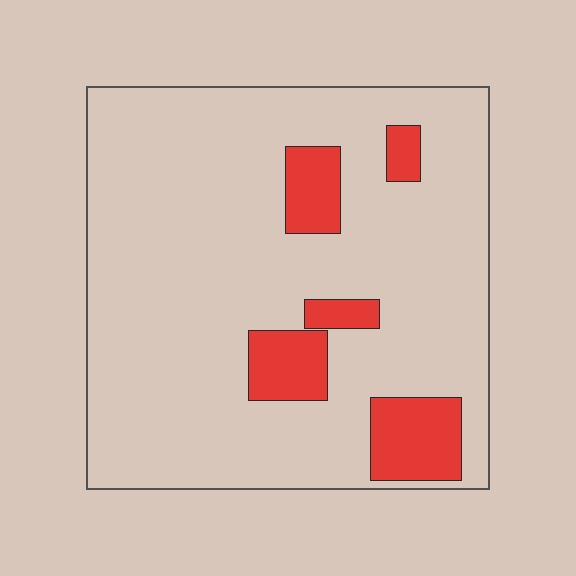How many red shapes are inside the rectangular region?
5.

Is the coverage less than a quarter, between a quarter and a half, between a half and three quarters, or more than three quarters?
Less than a quarter.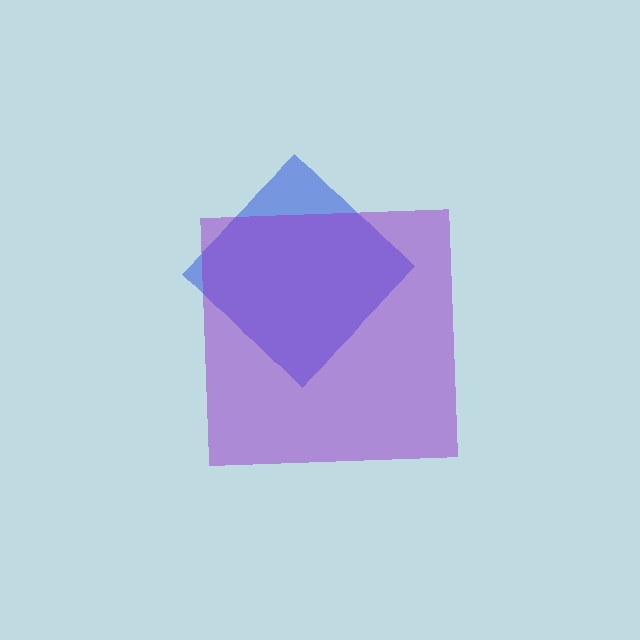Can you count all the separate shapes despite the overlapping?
Yes, there are 2 separate shapes.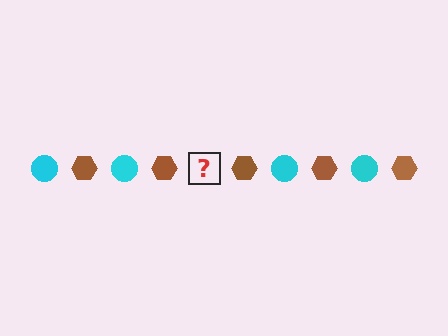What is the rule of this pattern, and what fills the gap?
The rule is that the pattern alternates between cyan circle and brown hexagon. The gap should be filled with a cyan circle.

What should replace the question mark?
The question mark should be replaced with a cyan circle.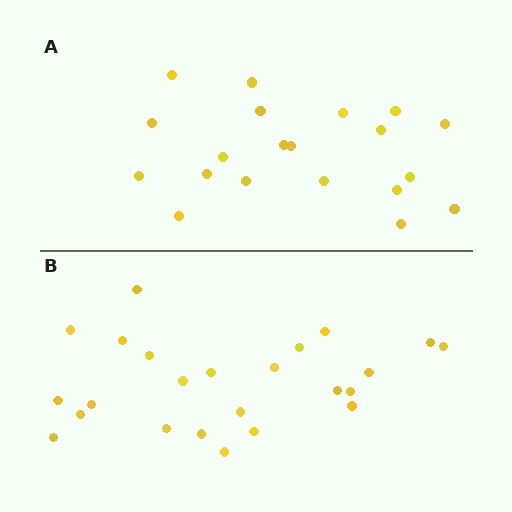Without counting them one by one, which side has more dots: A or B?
Region B (the bottom region) has more dots.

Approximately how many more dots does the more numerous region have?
Region B has about 4 more dots than region A.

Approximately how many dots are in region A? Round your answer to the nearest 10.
About 20 dots.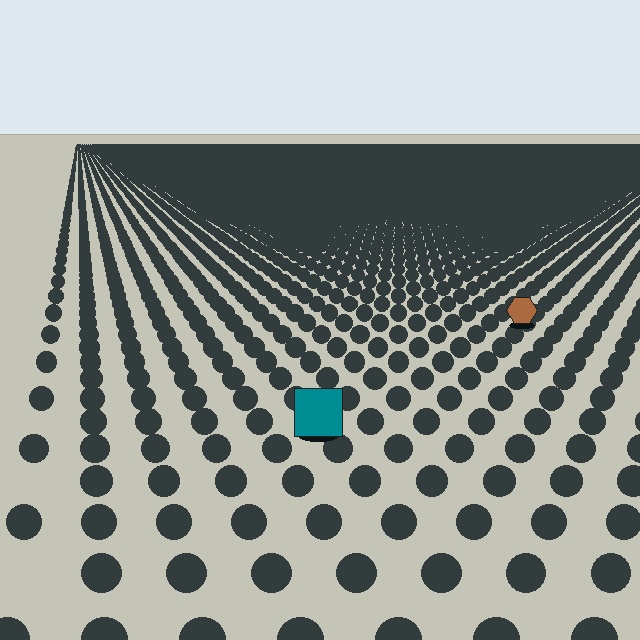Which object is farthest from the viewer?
The brown hexagon is farthest from the viewer. It appears smaller and the ground texture around it is denser.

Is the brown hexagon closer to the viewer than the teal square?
No. The teal square is closer — you can tell from the texture gradient: the ground texture is coarser near it.